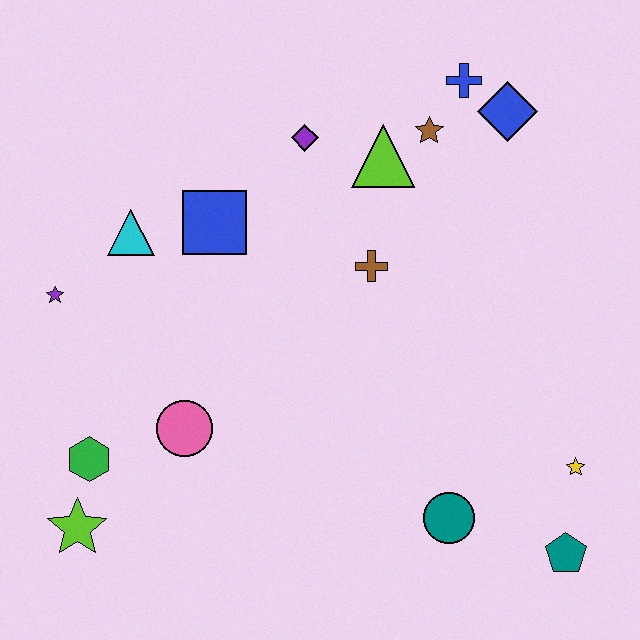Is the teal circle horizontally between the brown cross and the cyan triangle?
No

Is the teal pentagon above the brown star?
No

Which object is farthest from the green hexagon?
The blue diamond is farthest from the green hexagon.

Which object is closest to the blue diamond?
The blue cross is closest to the blue diamond.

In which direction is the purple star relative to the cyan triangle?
The purple star is to the left of the cyan triangle.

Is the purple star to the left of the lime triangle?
Yes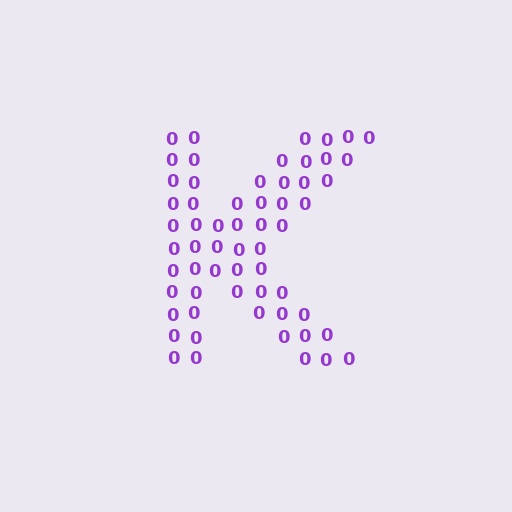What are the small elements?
The small elements are digit 0's.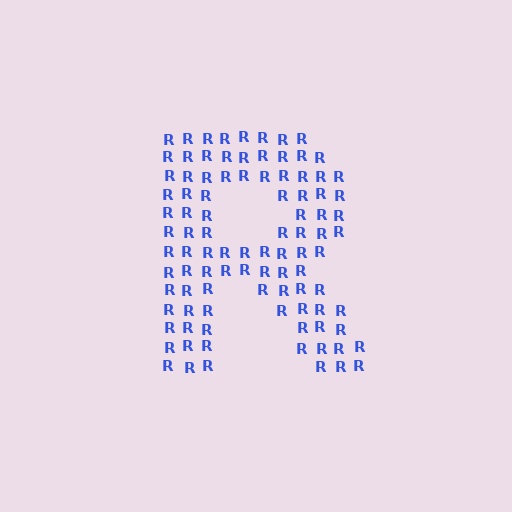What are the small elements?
The small elements are letter R's.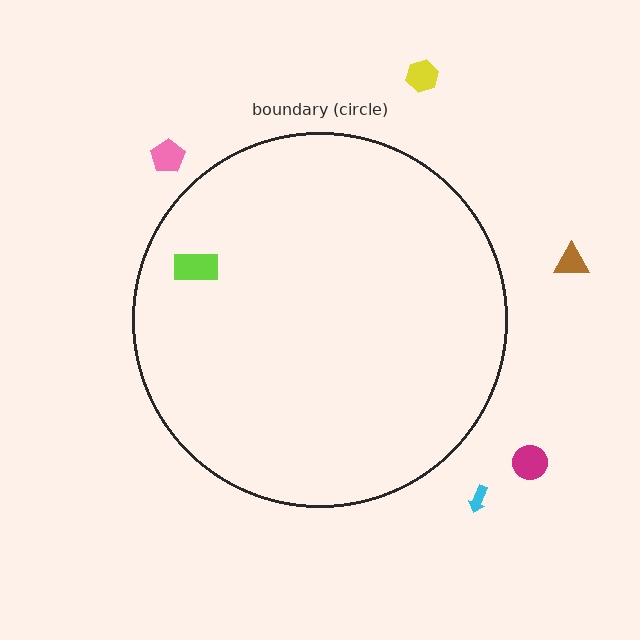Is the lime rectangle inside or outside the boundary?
Inside.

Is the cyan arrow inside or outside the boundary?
Outside.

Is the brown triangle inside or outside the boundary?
Outside.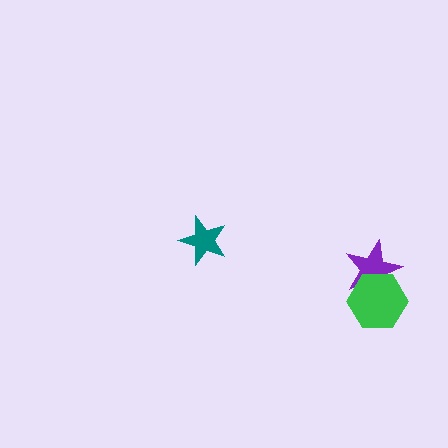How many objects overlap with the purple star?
1 object overlaps with the purple star.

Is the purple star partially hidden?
Yes, it is partially covered by another shape.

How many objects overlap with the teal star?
0 objects overlap with the teal star.